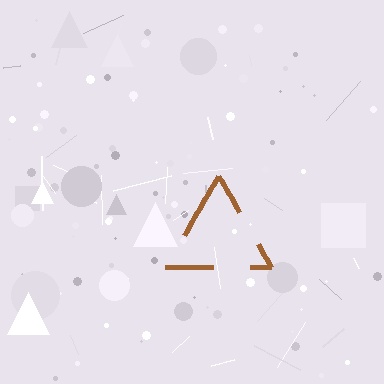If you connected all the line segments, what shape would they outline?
They would outline a triangle.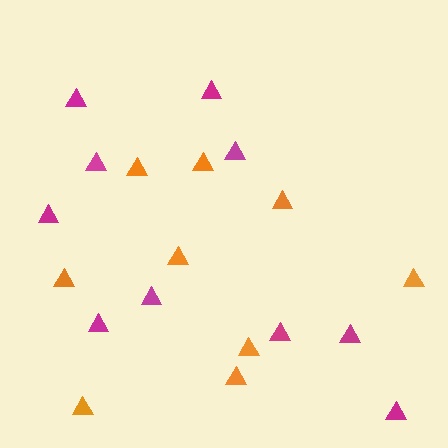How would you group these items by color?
There are 2 groups: one group of orange triangles (9) and one group of magenta triangles (10).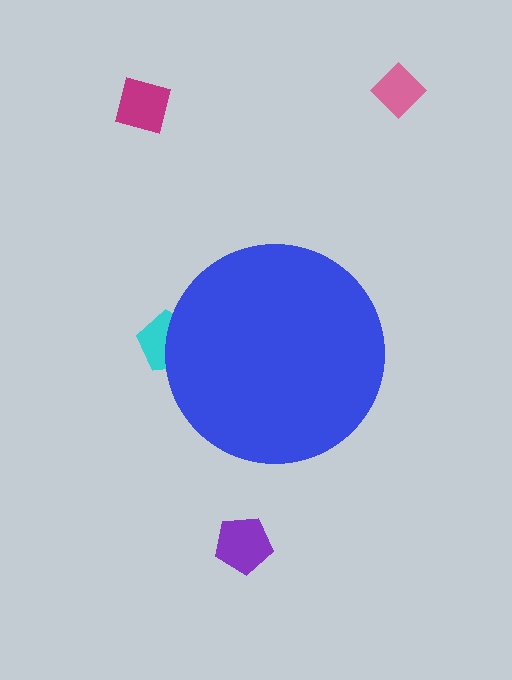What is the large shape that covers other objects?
A blue circle.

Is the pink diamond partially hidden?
No, the pink diamond is fully visible.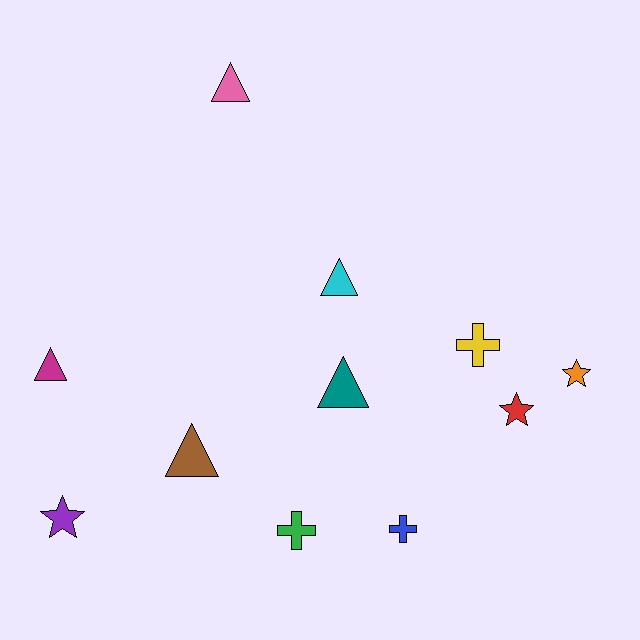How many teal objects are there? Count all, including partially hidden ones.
There is 1 teal object.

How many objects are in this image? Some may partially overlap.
There are 11 objects.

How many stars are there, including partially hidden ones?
There are 3 stars.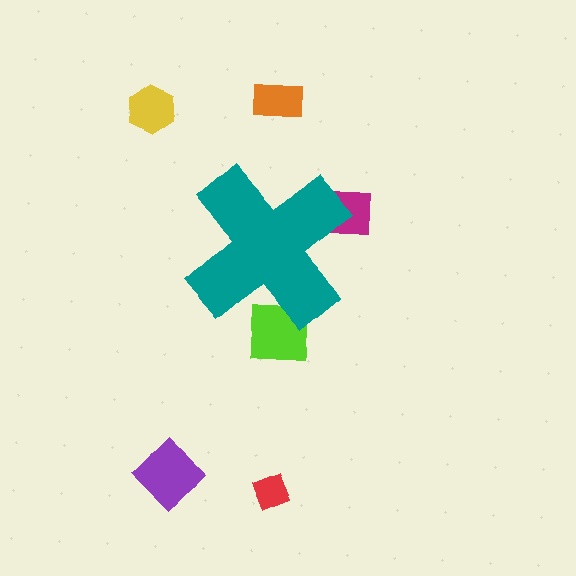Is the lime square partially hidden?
Yes, the lime square is partially hidden behind the teal cross.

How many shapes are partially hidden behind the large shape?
2 shapes are partially hidden.